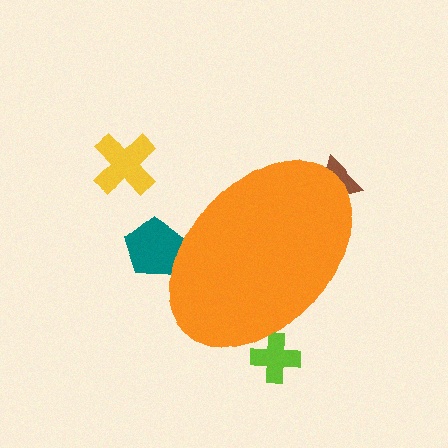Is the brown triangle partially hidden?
Yes, the brown triangle is partially hidden behind the orange ellipse.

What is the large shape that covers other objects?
An orange ellipse.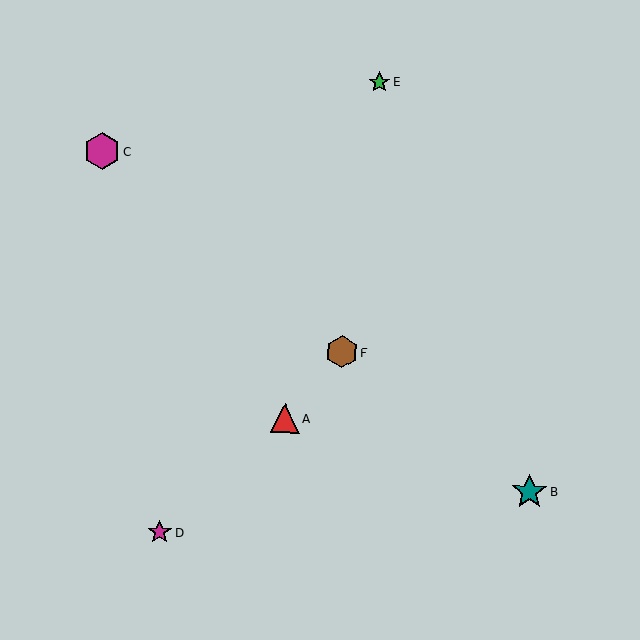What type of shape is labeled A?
Shape A is a red triangle.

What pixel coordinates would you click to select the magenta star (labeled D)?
Click at (160, 532) to select the magenta star D.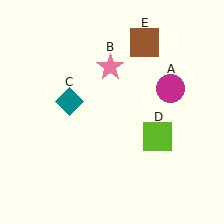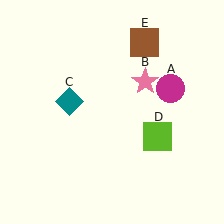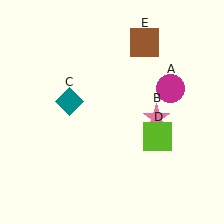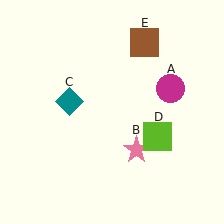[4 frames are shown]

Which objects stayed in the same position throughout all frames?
Magenta circle (object A) and teal diamond (object C) and lime square (object D) and brown square (object E) remained stationary.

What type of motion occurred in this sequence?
The pink star (object B) rotated clockwise around the center of the scene.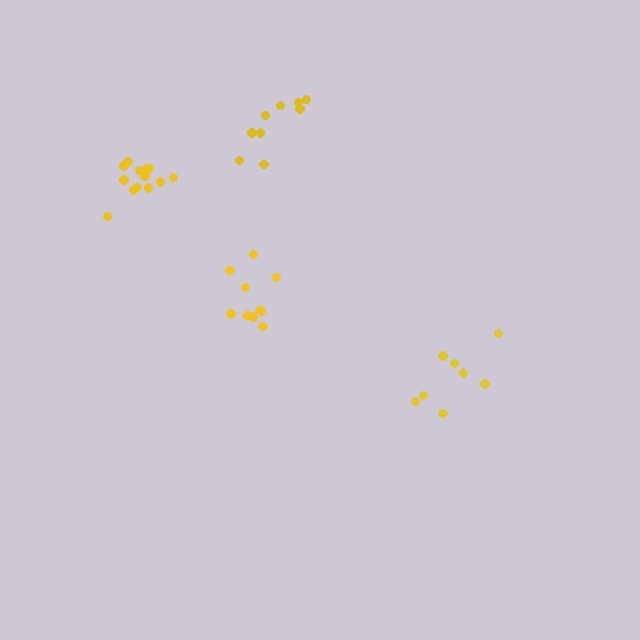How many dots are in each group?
Group 1: 14 dots, Group 2: 12 dots, Group 3: 9 dots, Group 4: 8 dots (43 total).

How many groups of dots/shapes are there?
There are 4 groups.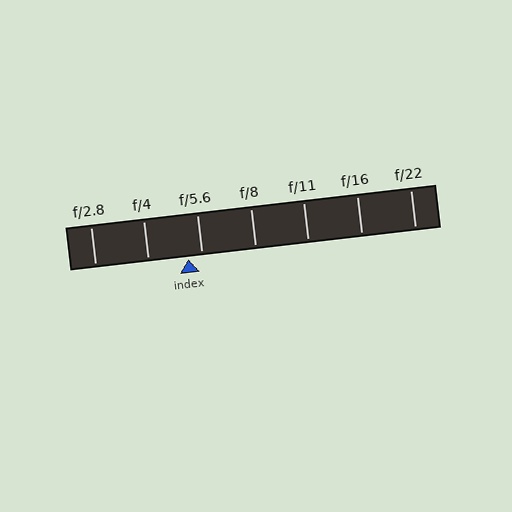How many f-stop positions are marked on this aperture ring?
There are 7 f-stop positions marked.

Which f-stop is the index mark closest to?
The index mark is closest to f/5.6.